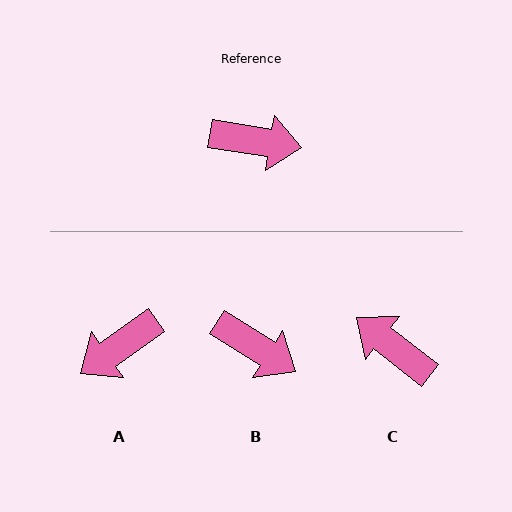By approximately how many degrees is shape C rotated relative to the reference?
Approximately 151 degrees counter-clockwise.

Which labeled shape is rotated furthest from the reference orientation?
C, about 151 degrees away.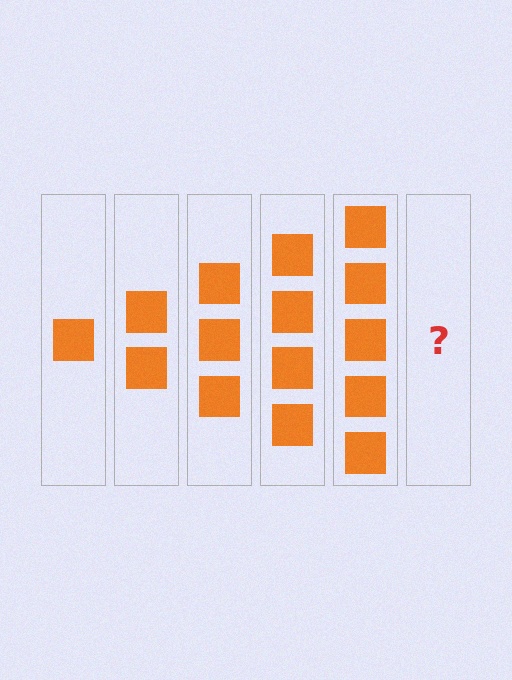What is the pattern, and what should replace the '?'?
The pattern is that each step adds one more square. The '?' should be 6 squares.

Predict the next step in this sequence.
The next step is 6 squares.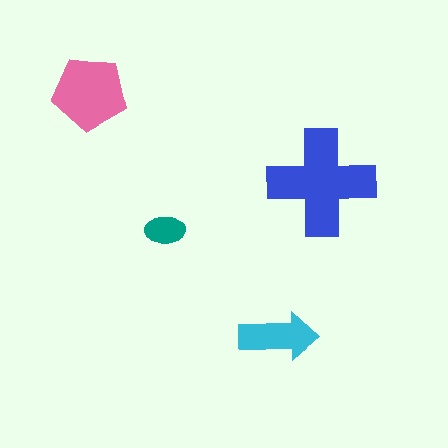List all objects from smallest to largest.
The teal ellipse, the cyan arrow, the pink pentagon, the blue cross.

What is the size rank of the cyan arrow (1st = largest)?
3rd.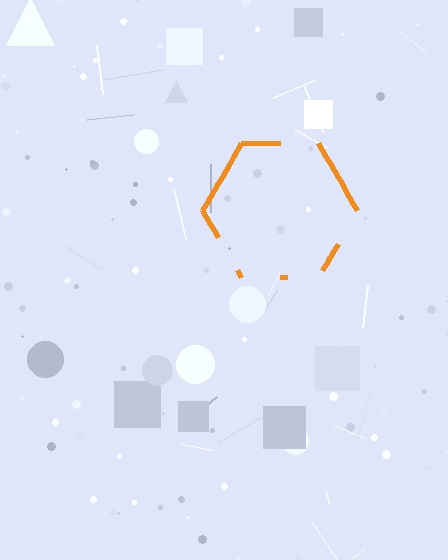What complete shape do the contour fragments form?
The contour fragments form a hexagon.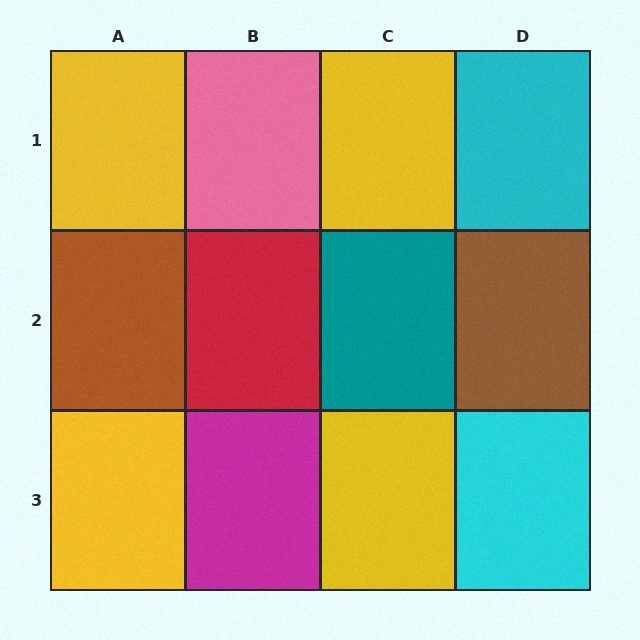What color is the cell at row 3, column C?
Yellow.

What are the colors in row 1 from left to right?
Yellow, pink, yellow, cyan.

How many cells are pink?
1 cell is pink.